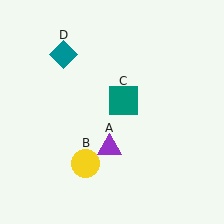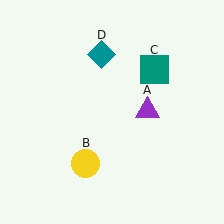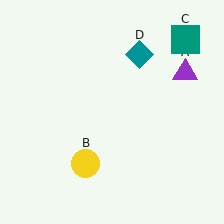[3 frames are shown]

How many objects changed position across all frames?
3 objects changed position: purple triangle (object A), teal square (object C), teal diamond (object D).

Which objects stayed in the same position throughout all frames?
Yellow circle (object B) remained stationary.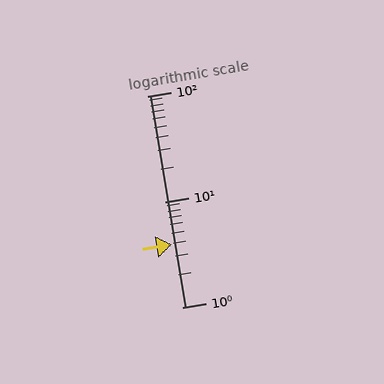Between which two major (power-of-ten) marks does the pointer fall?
The pointer is between 1 and 10.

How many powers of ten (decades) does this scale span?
The scale spans 2 decades, from 1 to 100.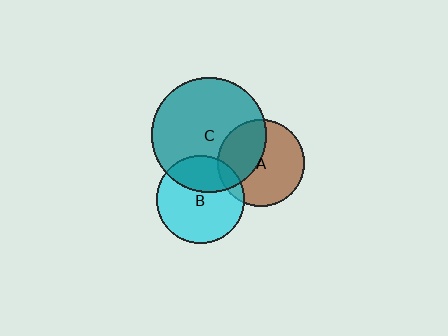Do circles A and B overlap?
Yes.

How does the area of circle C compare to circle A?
Approximately 1.7 times.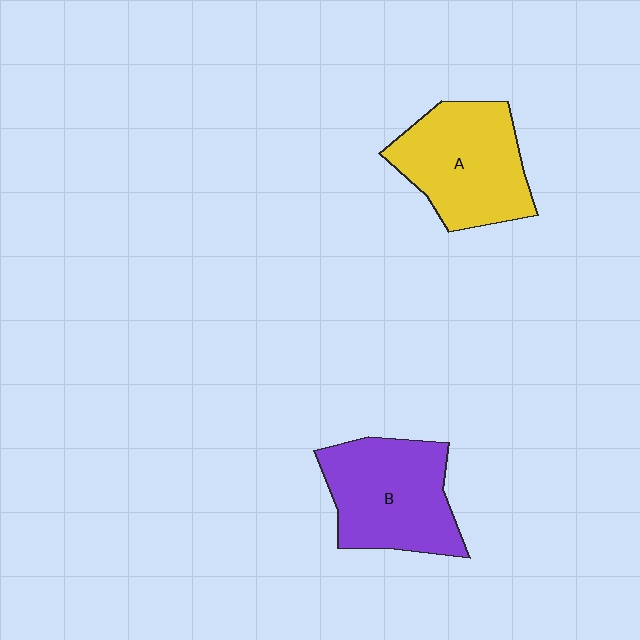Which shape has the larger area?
Shape B (purple).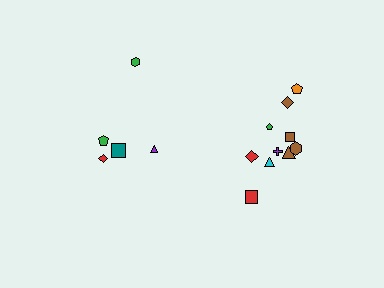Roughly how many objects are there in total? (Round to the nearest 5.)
Roughly 15 objects in total.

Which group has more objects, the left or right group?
The right group.